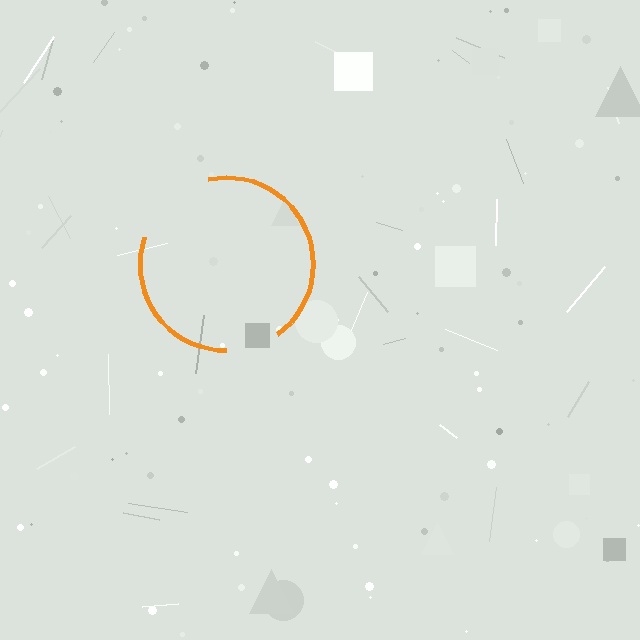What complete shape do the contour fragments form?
The contour fragments form a circle.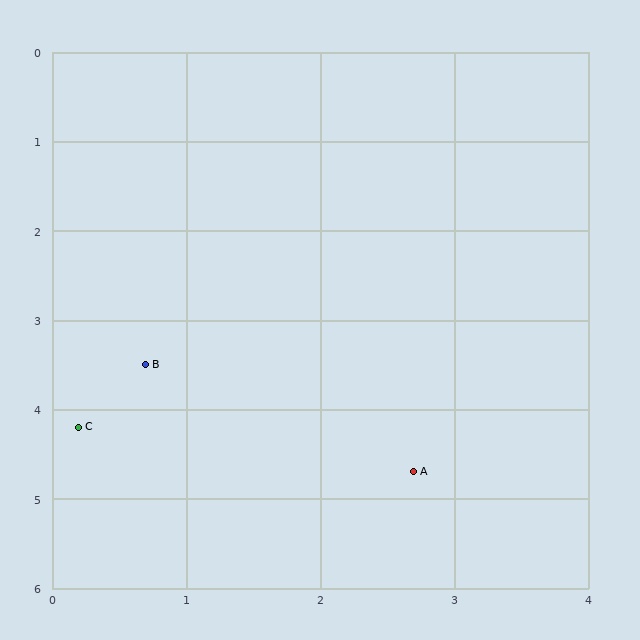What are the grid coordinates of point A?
Point A is at approximately (2.7, 4.7).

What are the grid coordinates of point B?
Point B is at approximately (0.7, 3.5).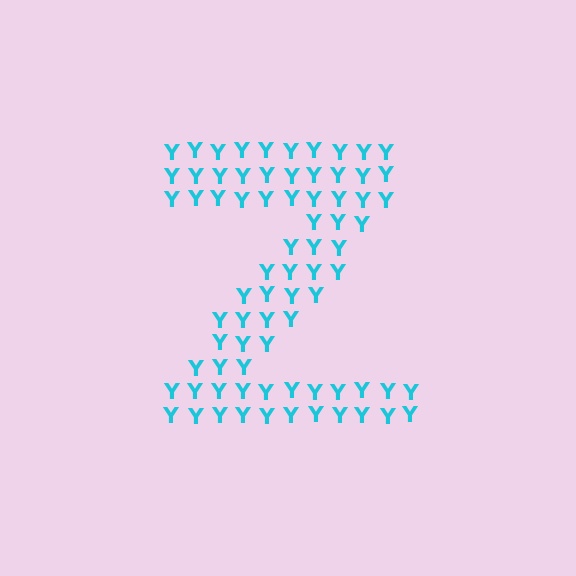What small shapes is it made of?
It is made of small letter Y's.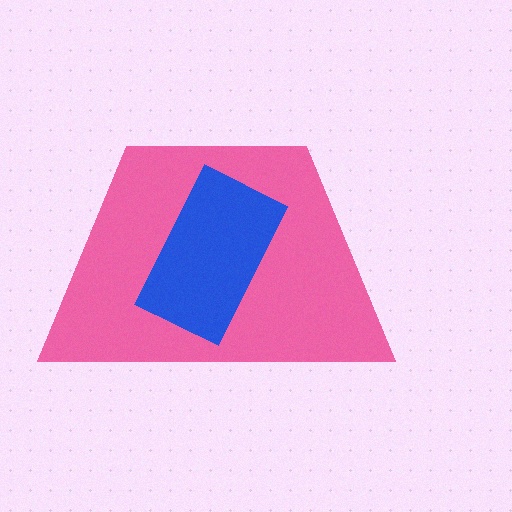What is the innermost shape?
The blue rectangle.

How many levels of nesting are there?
2.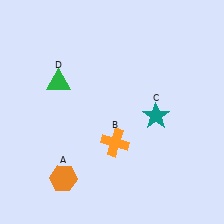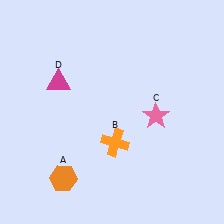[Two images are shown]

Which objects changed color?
C changed from teal to pink. D changed from green to magenta.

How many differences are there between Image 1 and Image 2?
There are 2 differences between the two images.